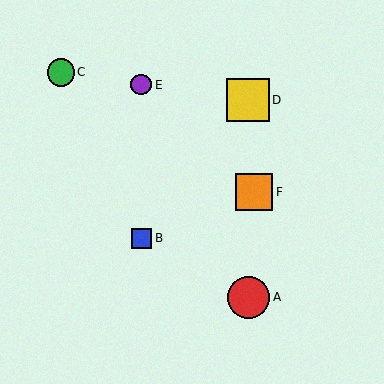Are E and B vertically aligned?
Yes, both are at x≈141.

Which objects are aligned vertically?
Objects B, E are aligned vertically.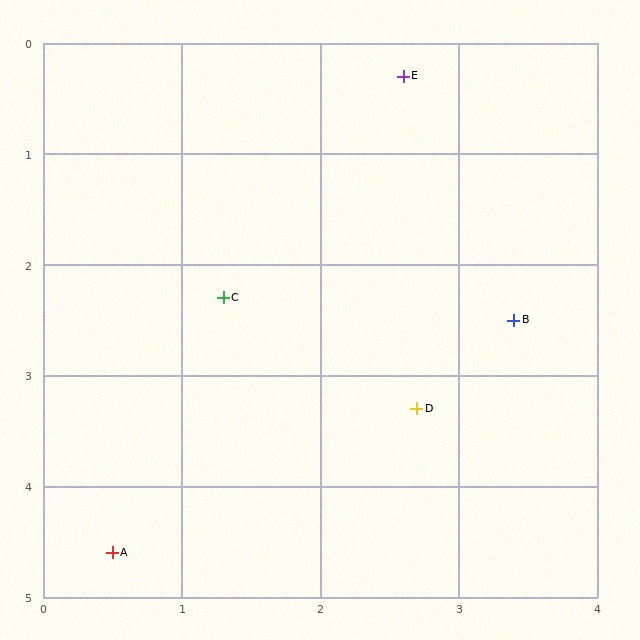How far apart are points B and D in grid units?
Points B and D are about 1.1 grid units apart.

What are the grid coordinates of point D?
Point D is at approximately (2.7, 3.3).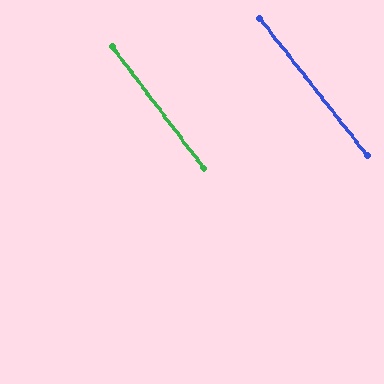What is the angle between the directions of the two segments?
Approximately 1 degree.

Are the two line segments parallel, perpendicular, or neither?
Parallel — their directions differ by only 1.1°.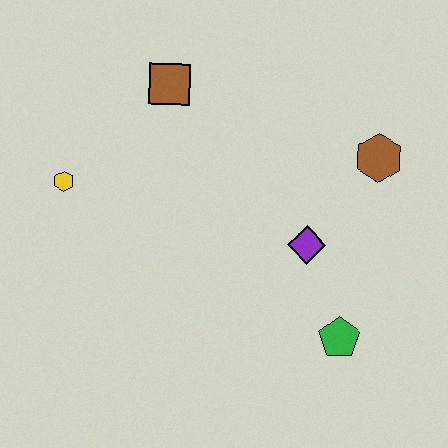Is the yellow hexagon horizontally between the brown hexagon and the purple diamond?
No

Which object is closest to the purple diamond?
The green pentagon is closest to the purple diamond.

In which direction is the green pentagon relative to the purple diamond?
The green pentagon is below the purple diamond.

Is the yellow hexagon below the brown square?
Yes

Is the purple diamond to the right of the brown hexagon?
No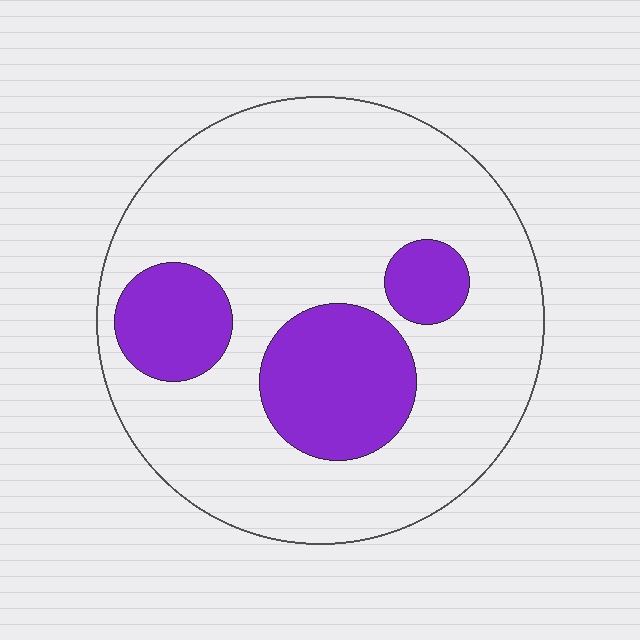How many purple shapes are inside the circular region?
3.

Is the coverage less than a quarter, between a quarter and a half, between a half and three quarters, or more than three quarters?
Less than a quarter.